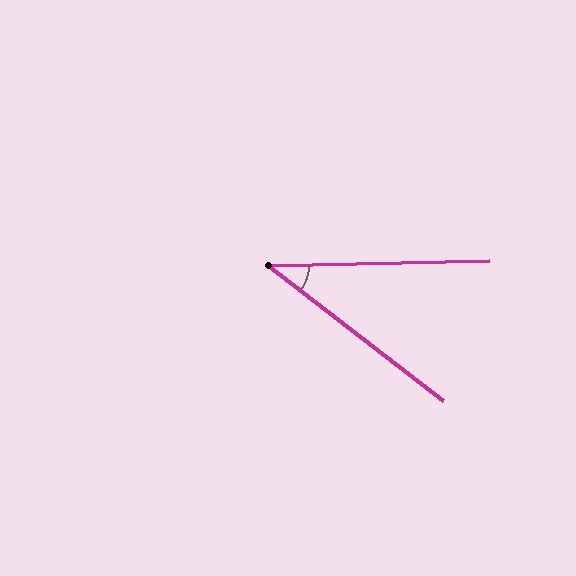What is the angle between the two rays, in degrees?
Approximately 39 degrees.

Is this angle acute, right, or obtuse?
It is acute.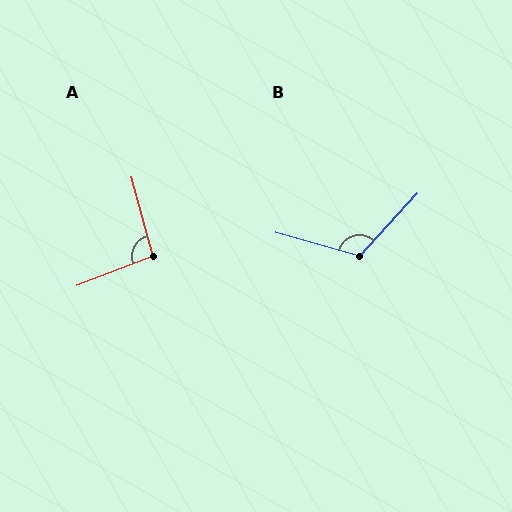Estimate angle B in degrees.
Approximately 117 degrees.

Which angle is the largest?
B, at approximately 117 degrees.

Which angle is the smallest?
A, at approximately 96 degrees.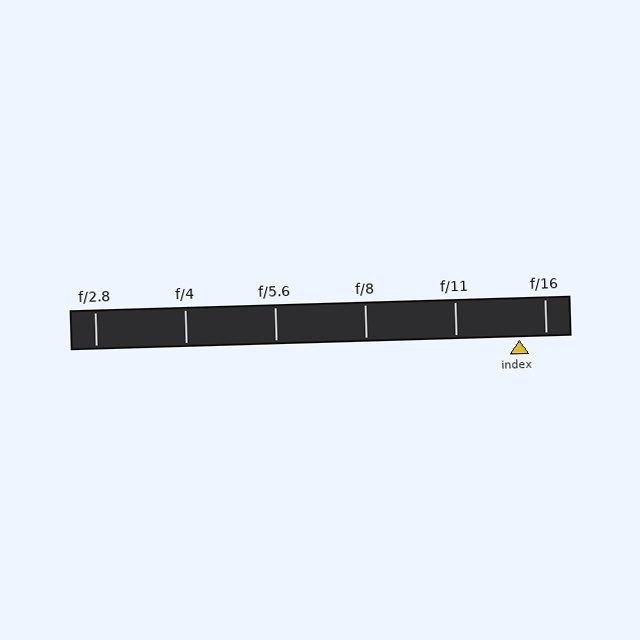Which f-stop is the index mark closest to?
The index mark is closest to f/16.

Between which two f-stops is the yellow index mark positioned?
The index mark is between f/11 and f/16.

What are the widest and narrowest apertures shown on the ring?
The widest aperture shown is f/2.8 and the narrowest is f/16.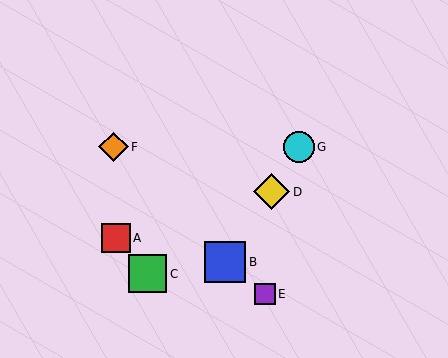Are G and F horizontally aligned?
Yes, both are at y≈147.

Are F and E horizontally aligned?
No, F is at y≈147 and E is at y≈294.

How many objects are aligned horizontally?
2 objects (F, G) are aligned horizontally.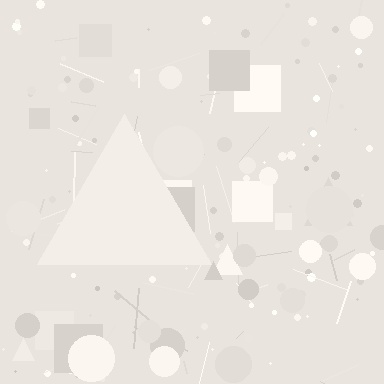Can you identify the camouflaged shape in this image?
The camouflaged shape is a triangle.